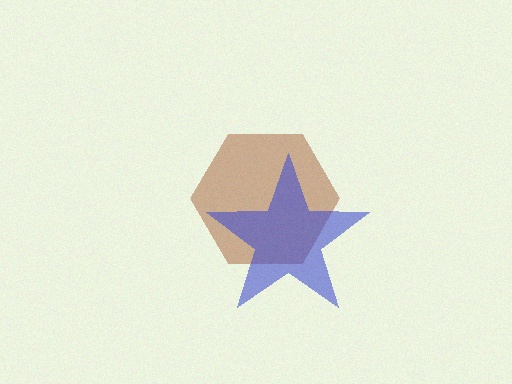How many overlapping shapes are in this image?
There are 2 overlapping shapes in the image.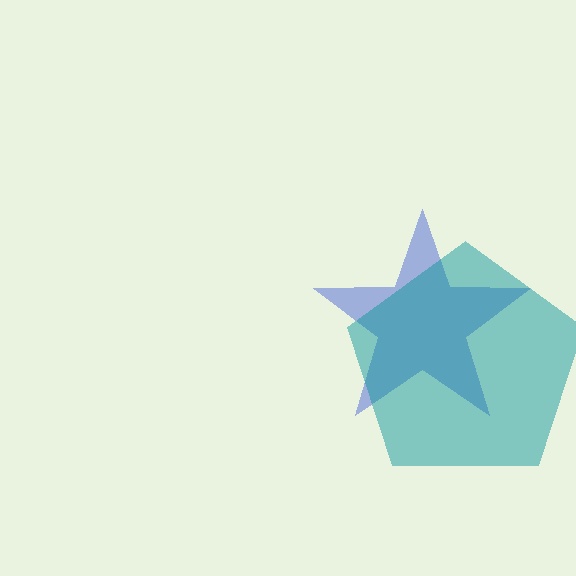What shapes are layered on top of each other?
The layered shapes are: a blue star, a teal pentagon.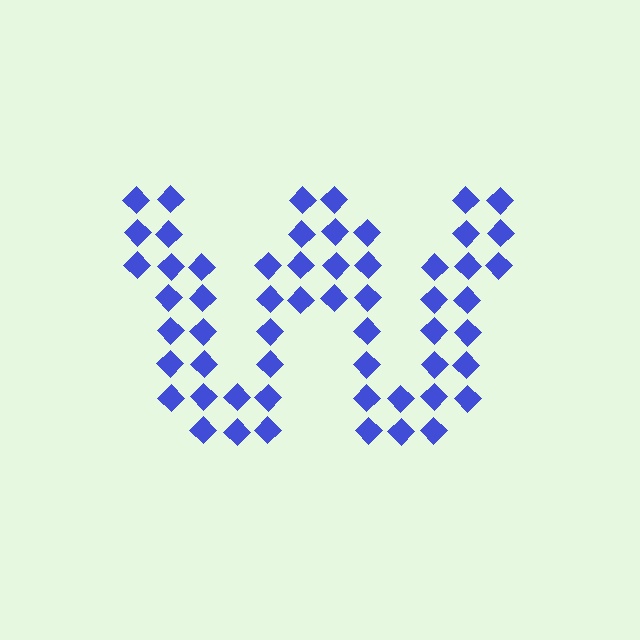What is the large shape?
The large shape is the letter W.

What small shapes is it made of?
It is made of small diamonds.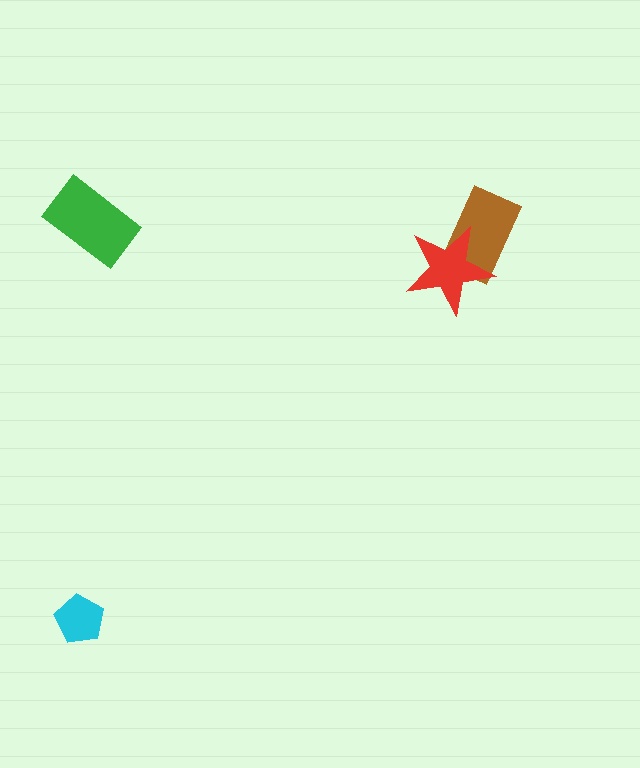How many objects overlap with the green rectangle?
0 objects overlap with the green rectangle.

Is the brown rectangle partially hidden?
Yes, it is partially covered by another shape.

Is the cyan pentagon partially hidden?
No, no other shape covers it.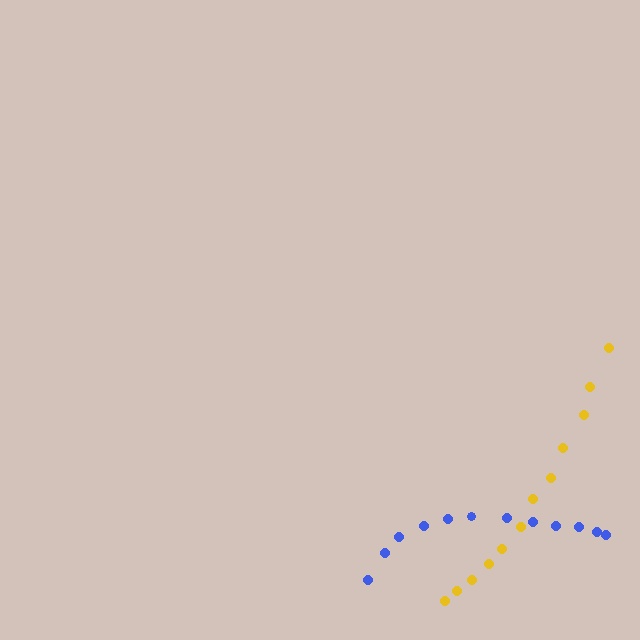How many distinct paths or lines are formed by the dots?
There are 2 distinct paths.